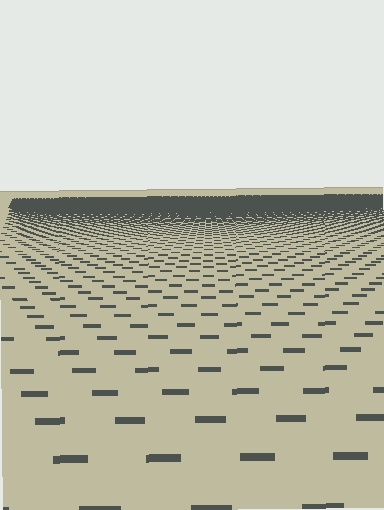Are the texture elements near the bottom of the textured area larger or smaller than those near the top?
Larger. Near the bottom, elements are closer to the viewer and appear at a bigger on-screen size.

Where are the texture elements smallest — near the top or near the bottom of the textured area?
Near the top.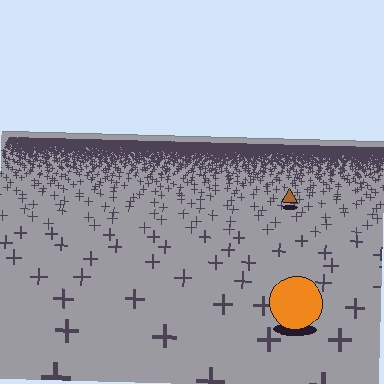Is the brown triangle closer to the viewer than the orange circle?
No. The orange circle is closer — you can tell from the texture gradient: the ground texture is coarser near it.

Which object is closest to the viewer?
The orange circle is closest. The texture marks near it are larger and more spread out.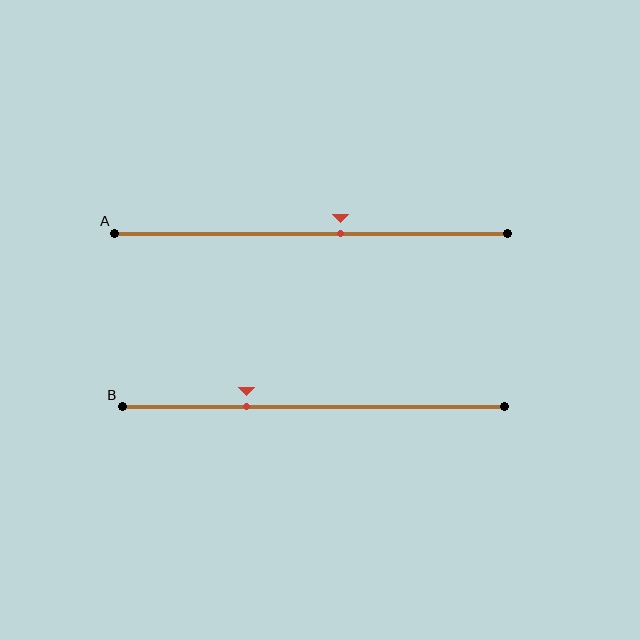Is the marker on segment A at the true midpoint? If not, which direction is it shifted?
No, the marker on segment A is shifted to the right by about 8% of the segment length.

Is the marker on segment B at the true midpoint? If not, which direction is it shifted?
No, the marker on segment B is shifted to the left by about 18% of the segment length.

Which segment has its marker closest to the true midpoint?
Segment A has its marker closest to the true midpoint.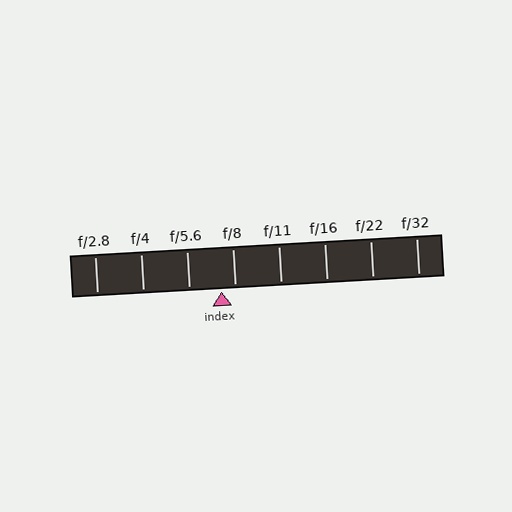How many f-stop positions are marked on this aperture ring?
There are 8 f-stop positions marked.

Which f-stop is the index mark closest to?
The index mark is closest to f/8.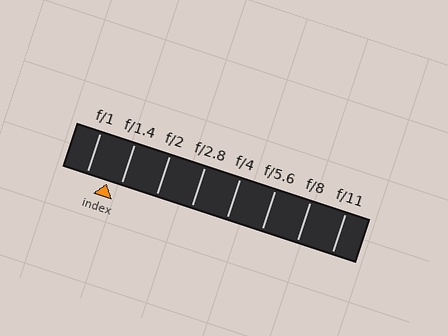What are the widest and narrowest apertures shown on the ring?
The widest aperture shown is f/1 and the narrowest is f/11.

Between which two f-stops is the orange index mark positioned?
The index mark is between f/1 and f/1.4.